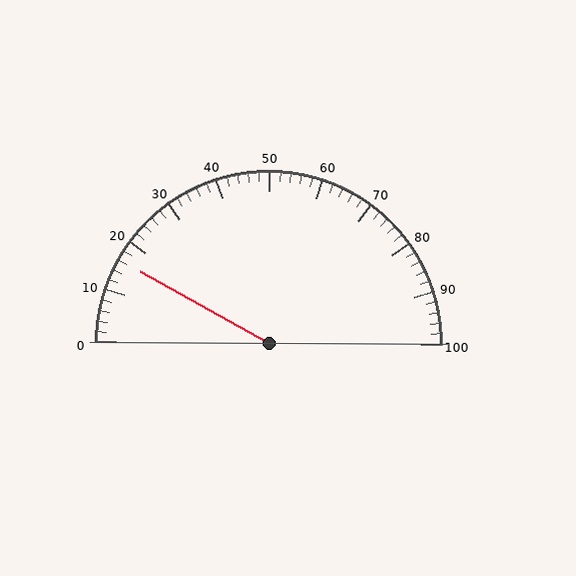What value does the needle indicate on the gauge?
The needle indicates approximately 16.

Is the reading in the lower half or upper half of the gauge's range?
The reading is in the lower half of the range (0 to 100).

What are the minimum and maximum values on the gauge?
The gauge ranges from 0 to 100.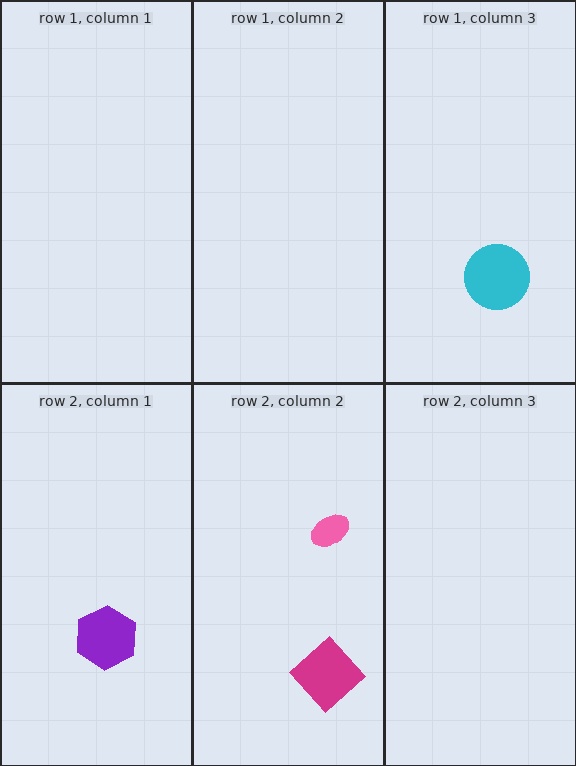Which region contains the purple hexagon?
The row 2, column 1 region.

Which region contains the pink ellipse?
The row 2, column 2 region.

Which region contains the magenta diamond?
The row 2, column 2 region.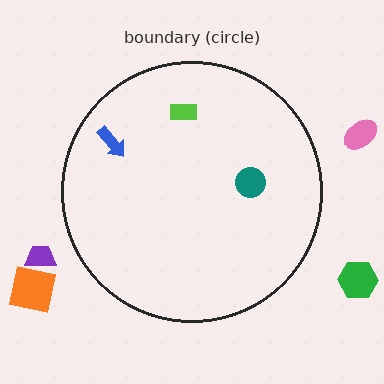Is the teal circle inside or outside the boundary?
Inside.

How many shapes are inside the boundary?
3 inside, 4 outside.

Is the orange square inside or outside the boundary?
Outside.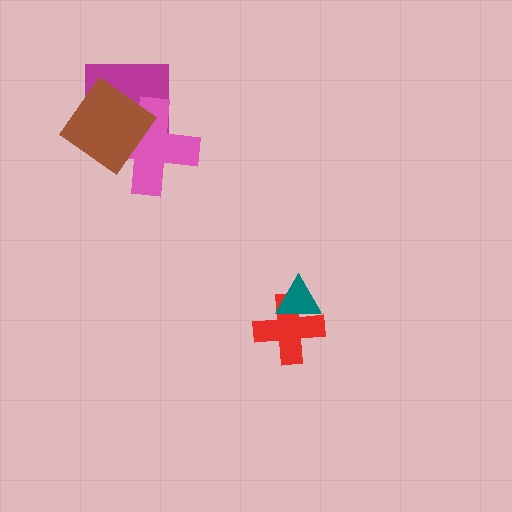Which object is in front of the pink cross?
The brown diamond is in front of the pink cross.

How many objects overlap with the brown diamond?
2 objects overlap with the brown diamond.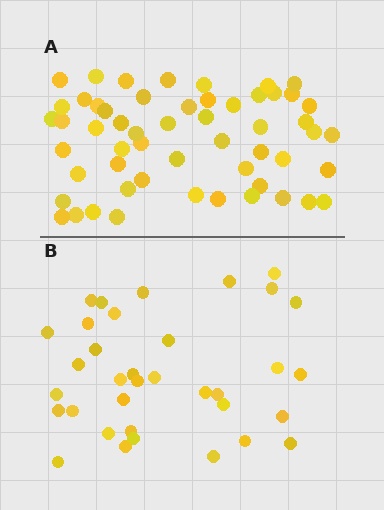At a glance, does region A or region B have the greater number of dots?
Region A (the top region) has more dots.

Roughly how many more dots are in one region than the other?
Region A has approximately 20 more dots than region B.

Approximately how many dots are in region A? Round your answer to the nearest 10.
About 60 dots. (The exact count is 55, which rounds to 60.)